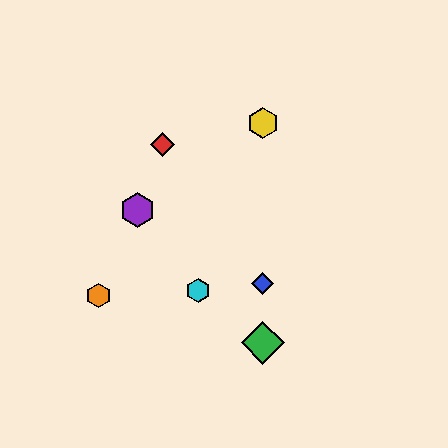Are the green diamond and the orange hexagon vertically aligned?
No, the green diamond is at x≈263 and the orange hexagon is at x≈99.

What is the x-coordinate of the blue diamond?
The blue diamond is at x≈263.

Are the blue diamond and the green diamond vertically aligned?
Yes, both are at x≈263.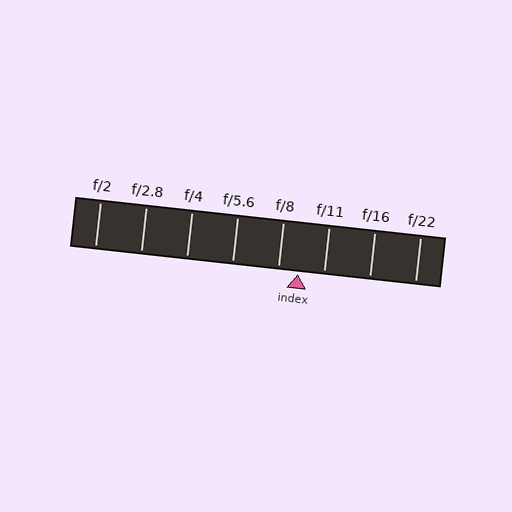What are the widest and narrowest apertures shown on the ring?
The widest aperture shown is f/2 and the narrowest is f/22.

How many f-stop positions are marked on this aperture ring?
There are 8 f-stop positions marked.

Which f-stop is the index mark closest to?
The index mark is closest to f/8.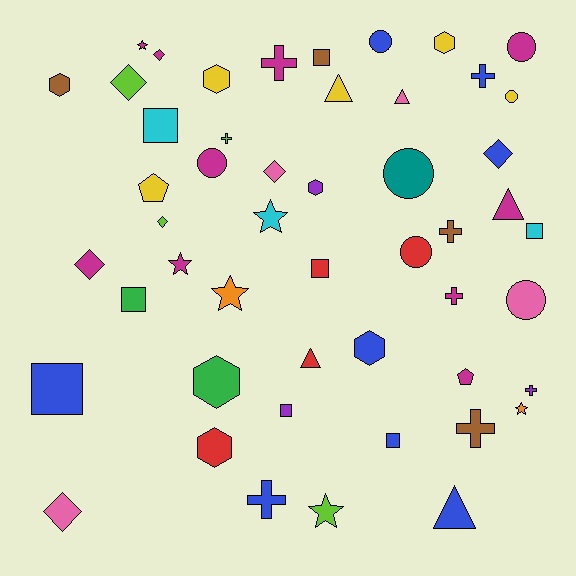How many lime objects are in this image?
There are 4 lime objects.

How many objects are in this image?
There are 50 objects.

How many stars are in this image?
There are 6 stars.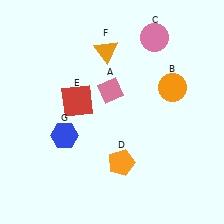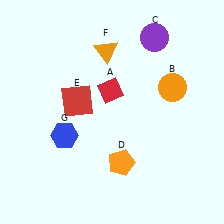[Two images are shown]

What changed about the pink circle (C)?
In Image 1, C is pink. In Image 2, it changed to purple.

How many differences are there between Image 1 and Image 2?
There are 2 differences between the two images.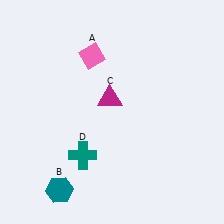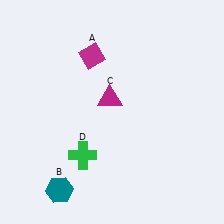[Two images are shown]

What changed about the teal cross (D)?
In Image 1, D is teal. In Image 2, it changed to green.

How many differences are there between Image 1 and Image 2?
There are 2 differences between the two images.